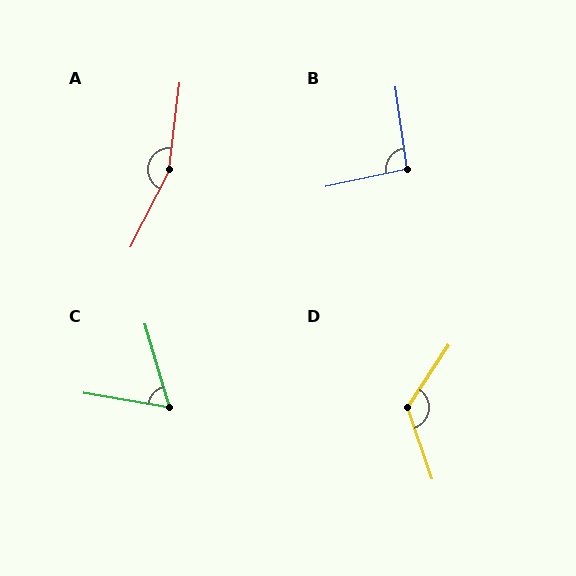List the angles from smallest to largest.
C (64°), B (94°), D (128°), A (159°).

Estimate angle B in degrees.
Approximately 94 degrees.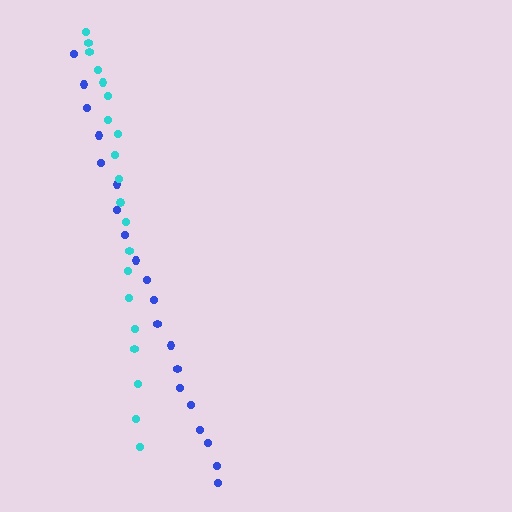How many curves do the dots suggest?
There are 2 distinct paths.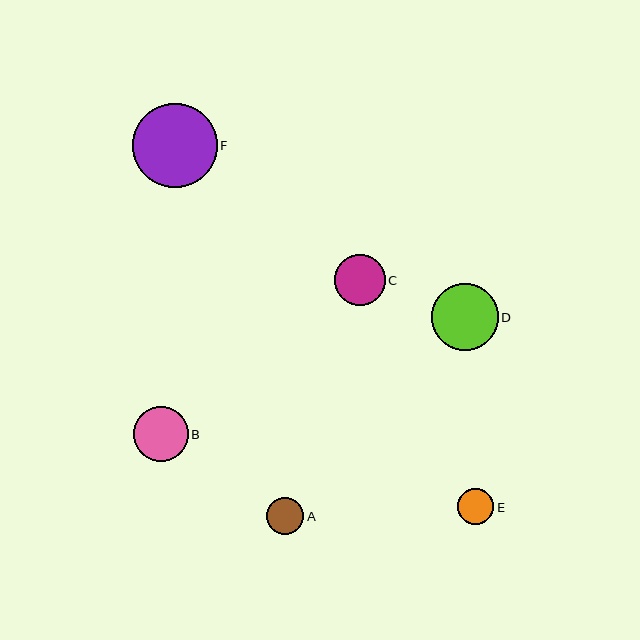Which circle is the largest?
Circle F is the largest with a size of approximately 85 pixels.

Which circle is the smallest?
Circle E is the smallest with a size of approximately 36 pixels.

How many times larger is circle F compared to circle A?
Circle F is approximately 2.3 times the size of circle A.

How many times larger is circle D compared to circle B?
Circle D is approximately 1.2 times the size of circle B.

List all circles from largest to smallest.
From largest to smallest: F, D, B, C, A, E.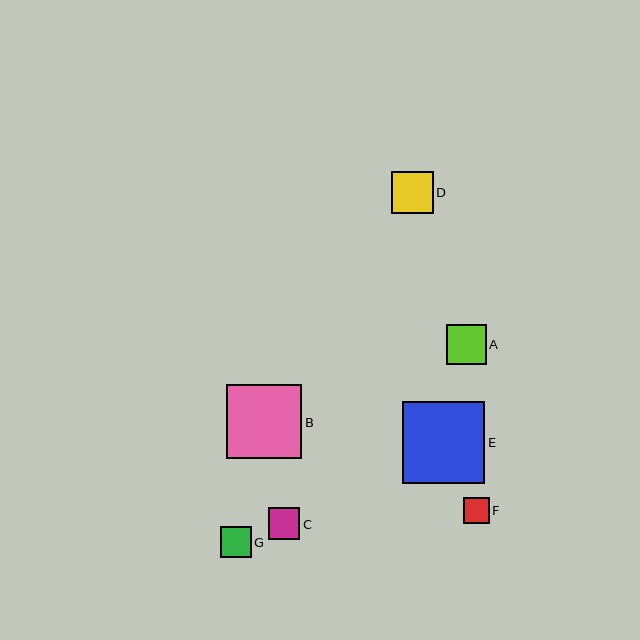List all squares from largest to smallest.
From largest to smallest: E, B, D, A, C, G, F.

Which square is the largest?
Square E is the largest with a size of approximately 82 pixels.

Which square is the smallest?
Square F is the smallest with a size of approximately 26 pixels.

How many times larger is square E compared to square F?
Square E is approximately 3.2 times the size of square F.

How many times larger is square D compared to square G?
Square D is approximately 1.4 times the size of square G.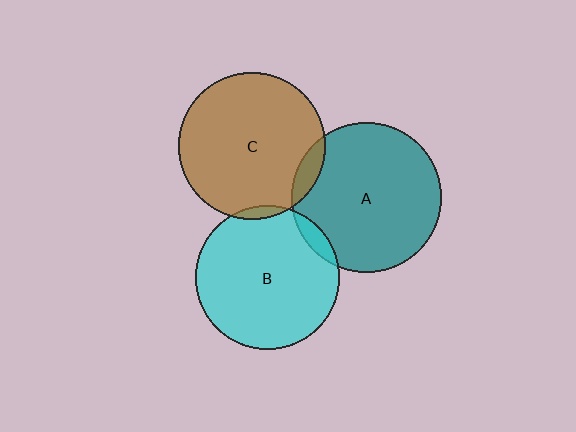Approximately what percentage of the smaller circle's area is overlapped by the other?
Approximately 5%.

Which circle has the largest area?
Circle A (teal).